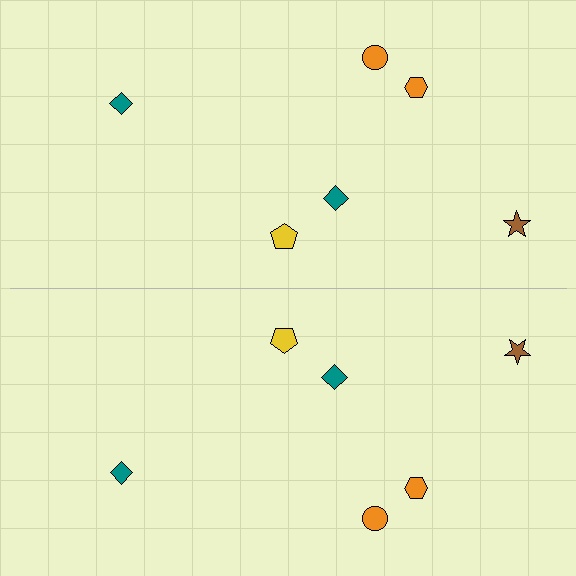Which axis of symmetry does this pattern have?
The pattern has a horizontal axis of symmetry running through the center of the image.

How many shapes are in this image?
There are 12 shapes in this image.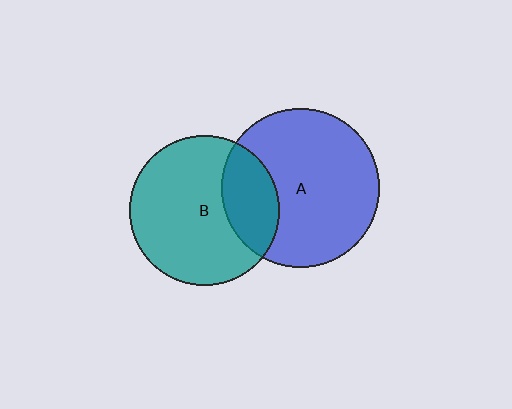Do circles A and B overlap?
Yes.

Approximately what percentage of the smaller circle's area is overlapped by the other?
Approximately 25%.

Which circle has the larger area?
Circle A (blue).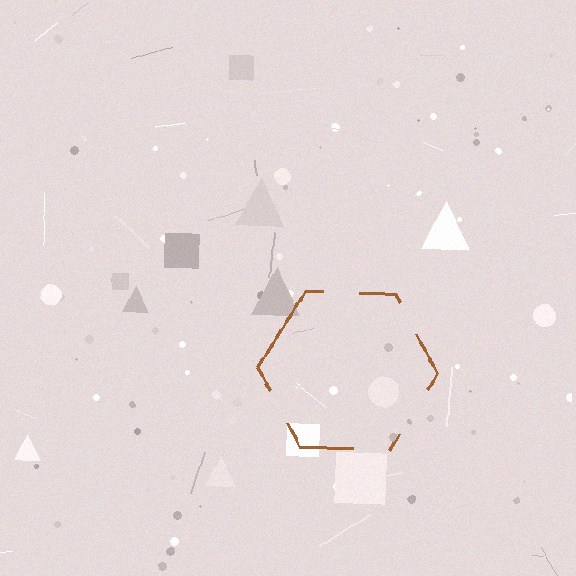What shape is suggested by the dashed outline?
The dashed outline suggests a hexagon.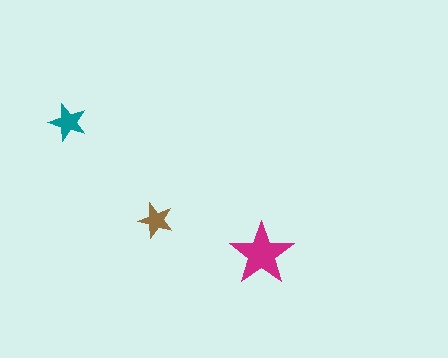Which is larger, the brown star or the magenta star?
The magenta one.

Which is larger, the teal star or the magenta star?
The magenta one.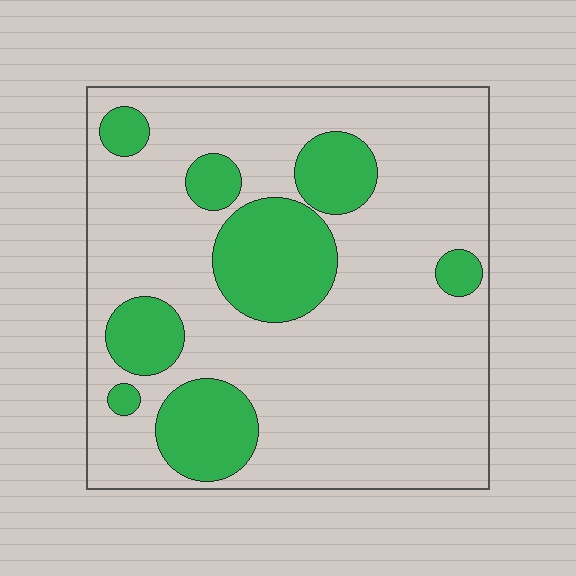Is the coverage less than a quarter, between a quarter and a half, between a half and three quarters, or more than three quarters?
Less than a quarter.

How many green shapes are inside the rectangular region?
8.